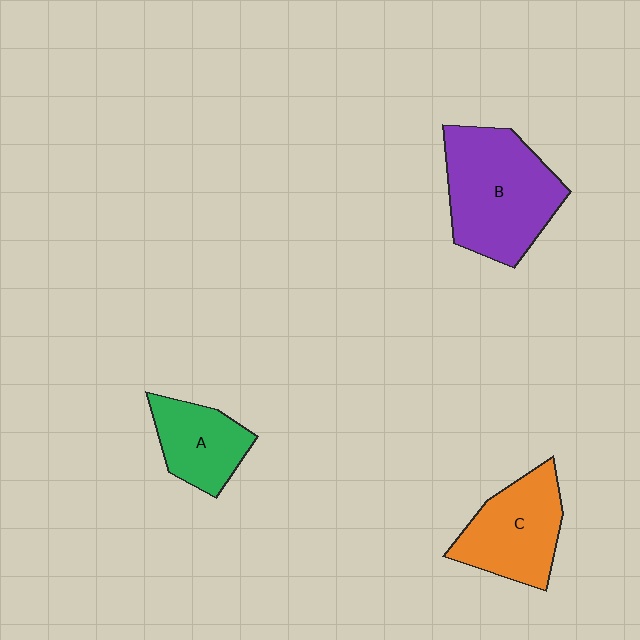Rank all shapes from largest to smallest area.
From largest to smallest: B (purple), C (orange), A (green).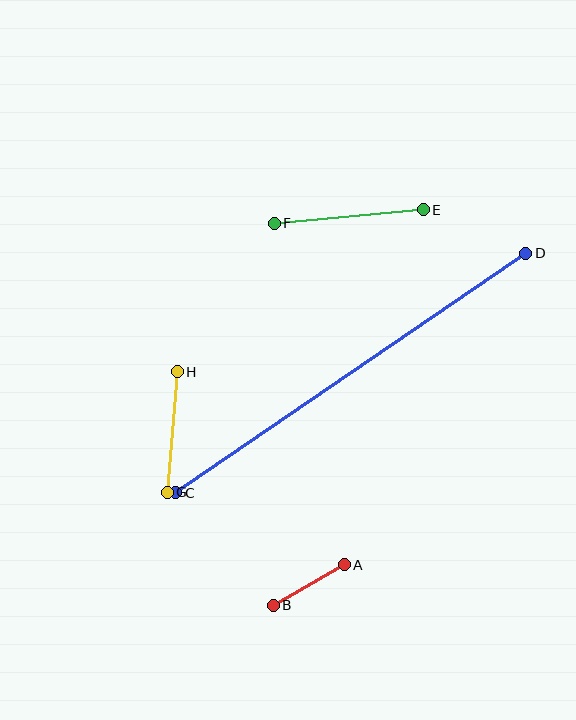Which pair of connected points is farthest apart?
Points C and D are farthest apart.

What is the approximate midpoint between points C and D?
The midpoint is at approximately (351, 373) pixels.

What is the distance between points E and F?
The distance is approximately 149 pixels.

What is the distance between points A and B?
The distance is approximately 82 pixels.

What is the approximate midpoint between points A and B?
The midpoint is at approximately (309, 585) pixels.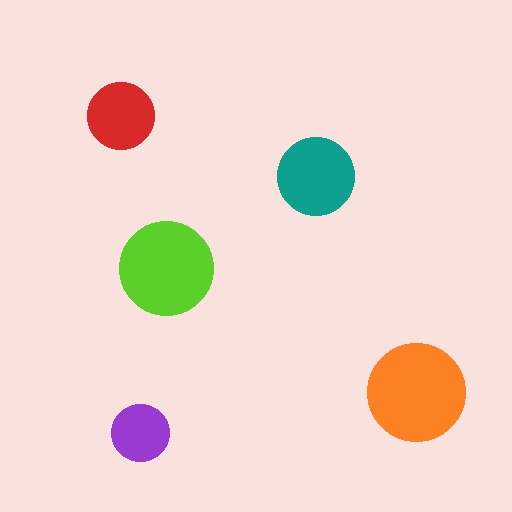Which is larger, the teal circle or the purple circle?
The teal one.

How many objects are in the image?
There are 5 objects in the image.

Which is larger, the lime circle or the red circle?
The lime one.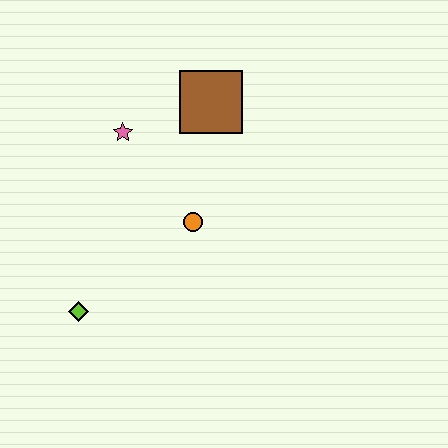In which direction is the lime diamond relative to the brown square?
The lime diamond is below the brown square.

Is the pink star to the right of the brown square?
No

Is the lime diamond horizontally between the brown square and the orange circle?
No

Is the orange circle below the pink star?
Yes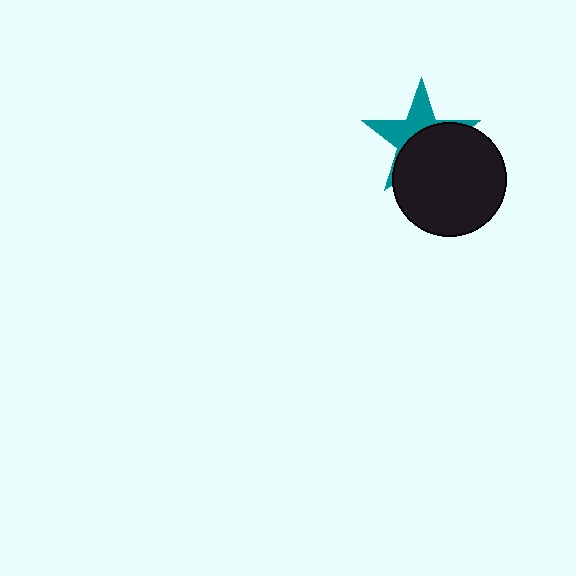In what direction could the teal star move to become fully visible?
The teal star could move up. That would shift it out from behind the black circle entirely.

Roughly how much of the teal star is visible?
A small part of it is visible (roughly 43%).